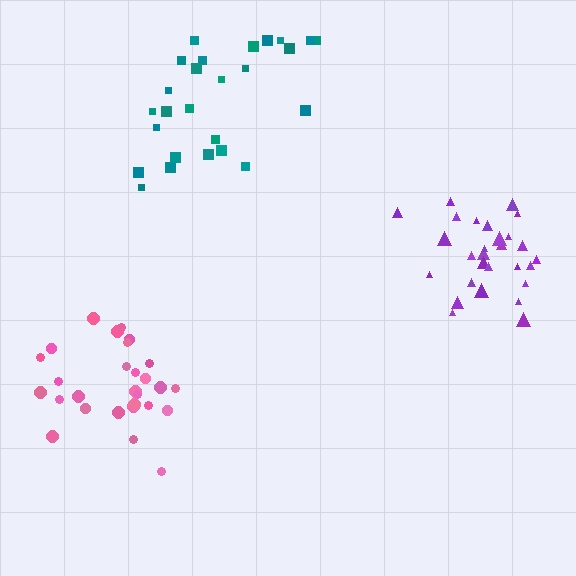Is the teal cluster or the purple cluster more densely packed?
Purple.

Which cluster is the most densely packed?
Pink.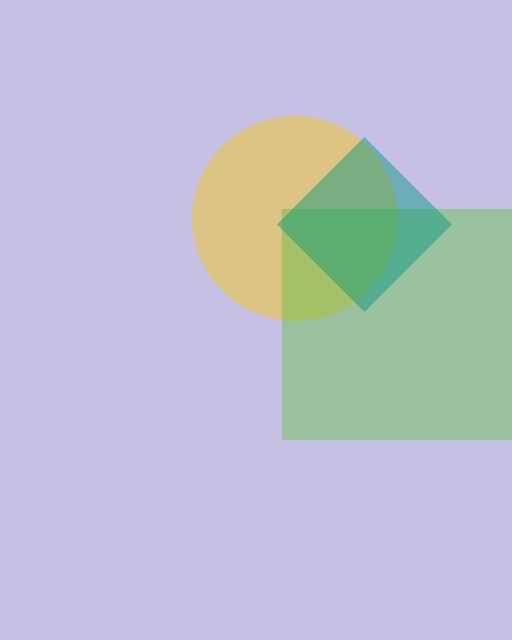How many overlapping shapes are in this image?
There are 3 overlapping shapes in the image.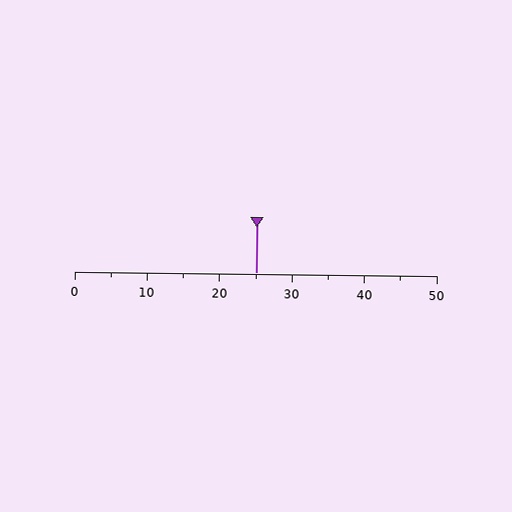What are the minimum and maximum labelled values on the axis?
The axis runs from 0 to 50.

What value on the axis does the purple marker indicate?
The marker indicates approximately 25.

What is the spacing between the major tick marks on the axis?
The major ticks are spaced 10 apart.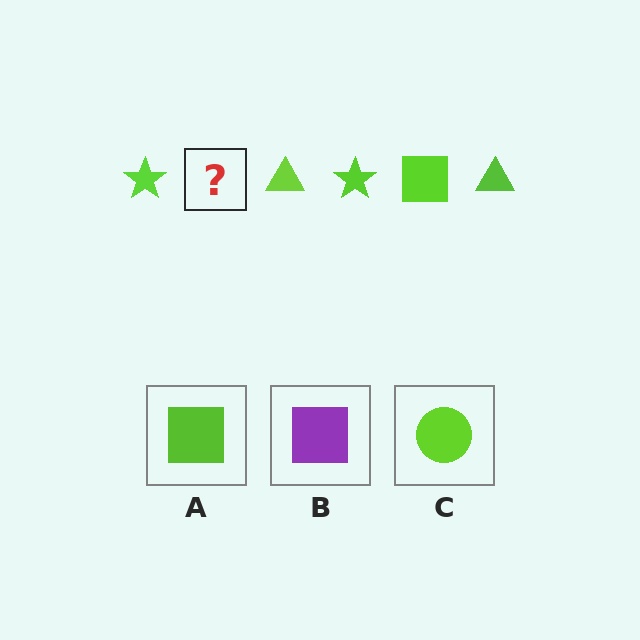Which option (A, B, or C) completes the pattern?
A.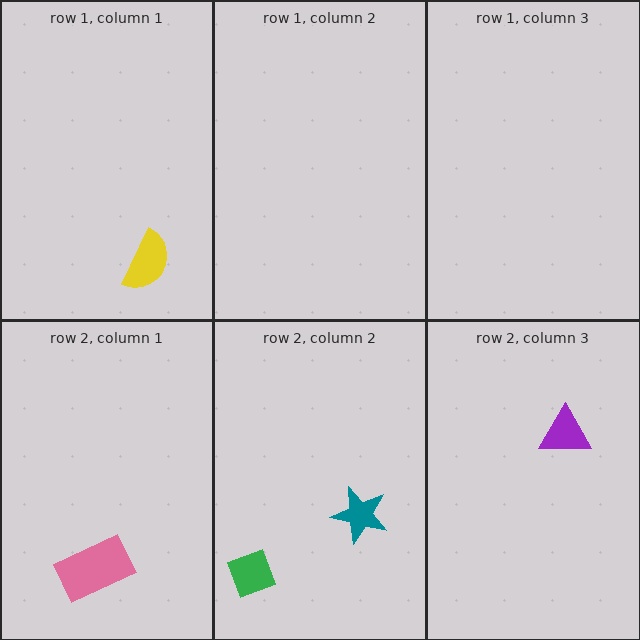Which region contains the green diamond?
The row 2, column 2 region.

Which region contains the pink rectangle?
The row 2, column 1 region.